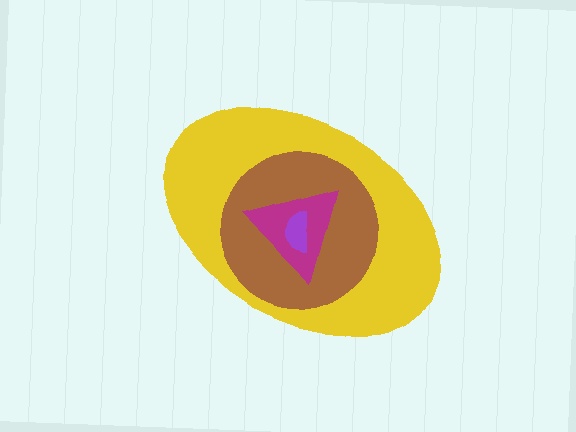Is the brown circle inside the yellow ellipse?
Yes.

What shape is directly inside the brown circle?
The magenta triangle.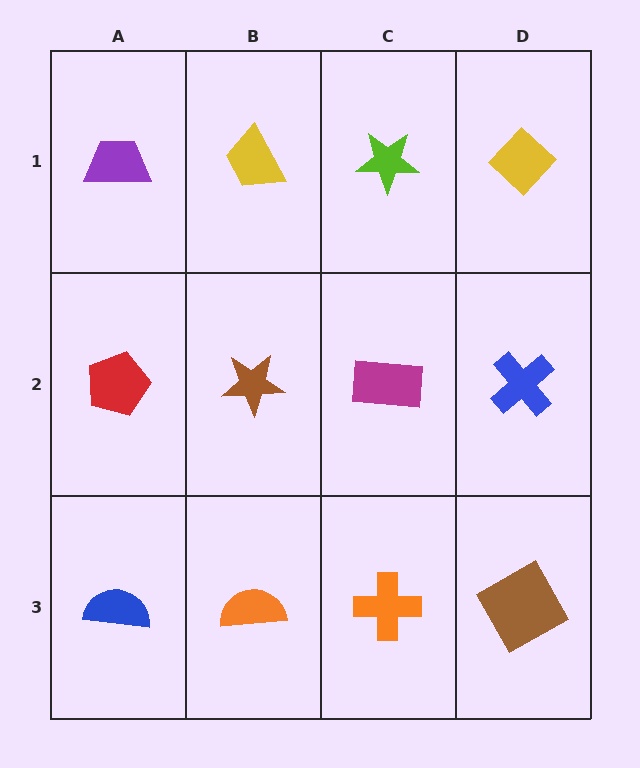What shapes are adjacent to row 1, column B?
A brown star (row 2, column B), a purple trapezoid (row 1, column A), a lime star (row 1, column C).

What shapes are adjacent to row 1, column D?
A blue cross (row 2, column D), a lime star (row 1, column C).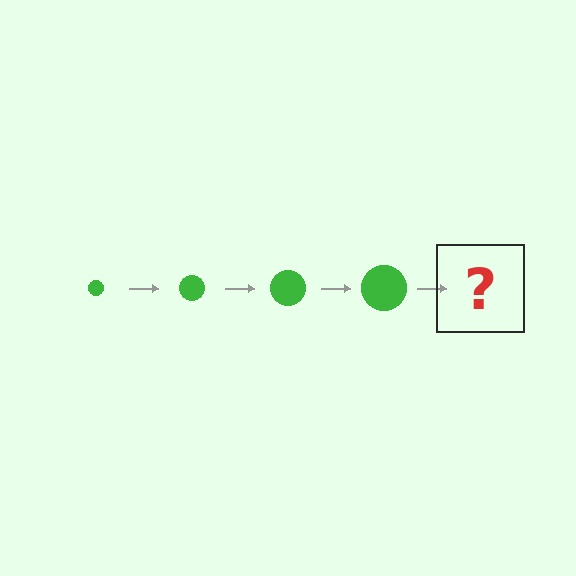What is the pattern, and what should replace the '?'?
The pattern is that the circle gets progressively larger each step. The '?' should be a green circle, larger than the previous one.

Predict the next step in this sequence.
The next step is a green circle, larger than the previous one.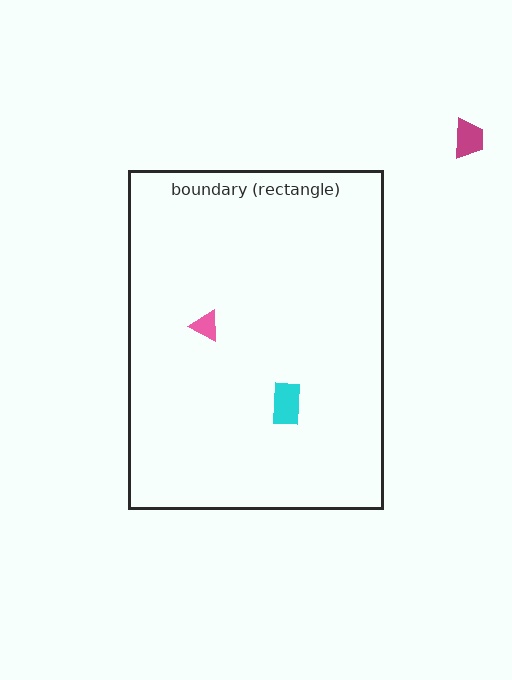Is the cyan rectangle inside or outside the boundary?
Inside.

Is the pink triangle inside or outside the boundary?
Inside.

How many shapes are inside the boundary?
2 inside, 1 outside.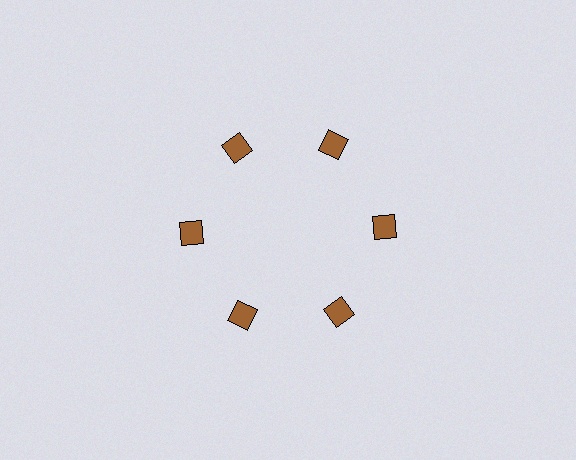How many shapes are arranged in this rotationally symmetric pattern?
There are 6 shapes, arranged in 6 groups of 1.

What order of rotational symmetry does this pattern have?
This pattern has 6-fold rotational symmetry.